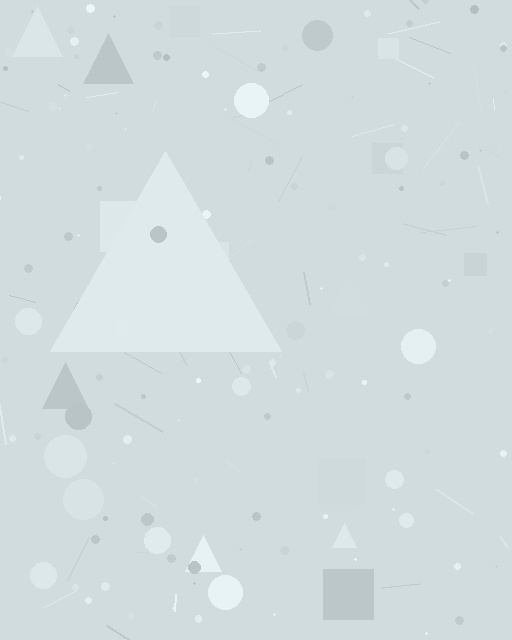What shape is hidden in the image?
A triangle is hidden in the image.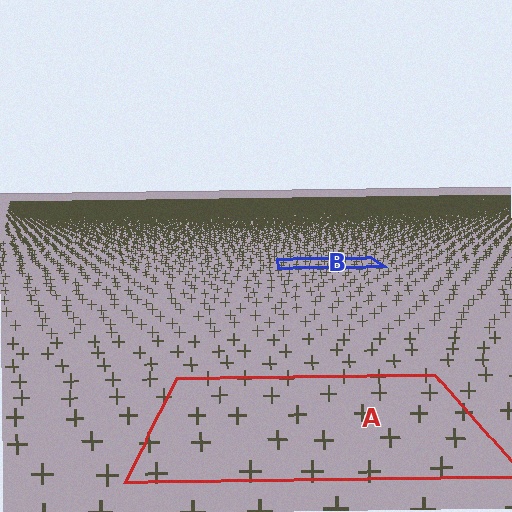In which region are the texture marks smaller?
The texture marks are smaller in region B, because it is farther away.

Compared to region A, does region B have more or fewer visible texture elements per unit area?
Region B has more texture elements per unit area — they are packed more densely because it is farther away.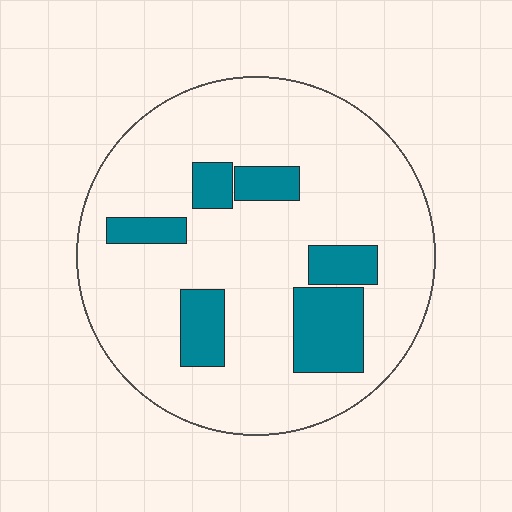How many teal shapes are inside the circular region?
6.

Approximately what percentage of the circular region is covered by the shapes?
Approximately 20%.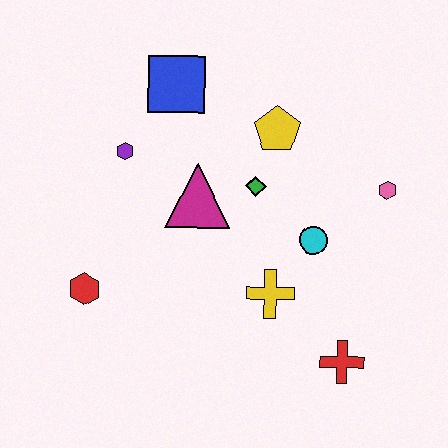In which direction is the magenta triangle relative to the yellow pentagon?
The magenta triangle is to the left of the yellow pentagon.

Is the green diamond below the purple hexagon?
Yes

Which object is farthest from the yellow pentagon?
The red hexagon is farthest from the yellow pentagon.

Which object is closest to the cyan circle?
The yellow cross is closest to the cyan circle.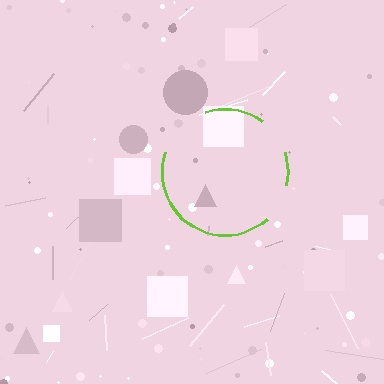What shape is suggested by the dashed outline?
The dashed outline suggests a circle.